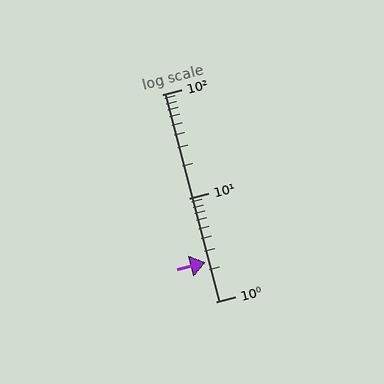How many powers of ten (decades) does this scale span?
The scale spans 2 decades, from 1 to 100.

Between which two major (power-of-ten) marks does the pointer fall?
The pointer is between 1 and 10.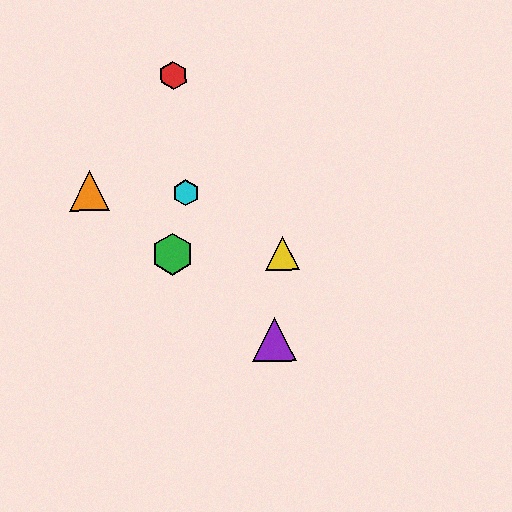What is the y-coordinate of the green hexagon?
The green hexagon is at y≈254.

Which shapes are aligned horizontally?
The blue hexagon, the green hexagon, the yellow triangle are aligned horizontally.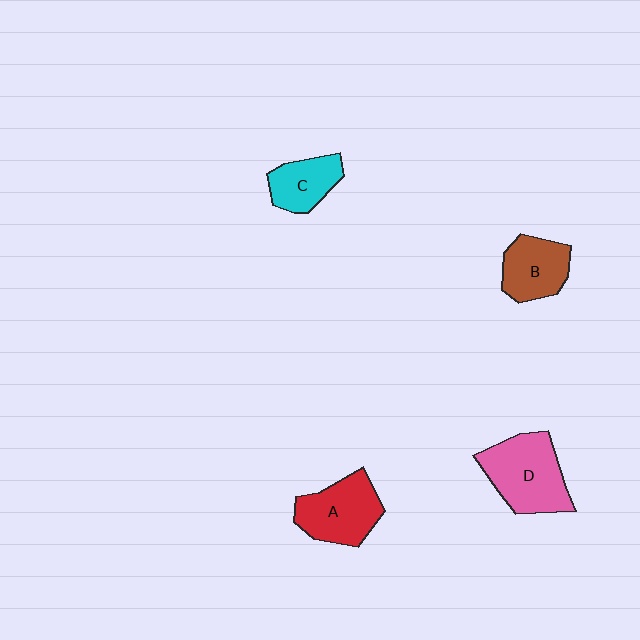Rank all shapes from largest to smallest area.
From largest to smallest: D (pink), A (red), B (brown), C (cyan).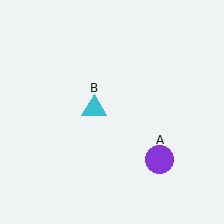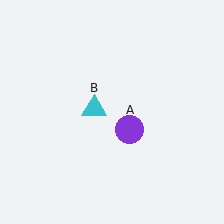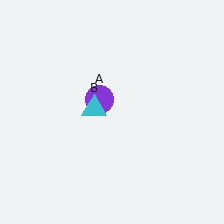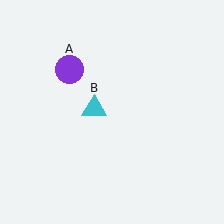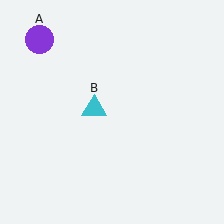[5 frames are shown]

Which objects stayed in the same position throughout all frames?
Cyan triangle (object B) remained stationary.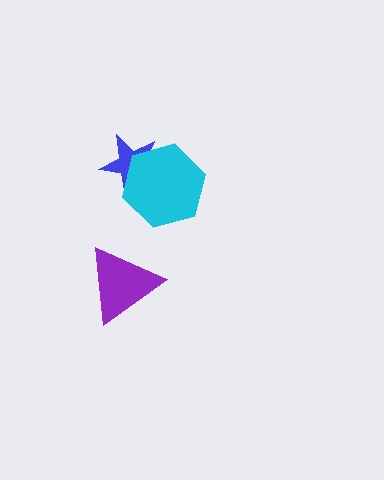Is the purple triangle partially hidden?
No, no other shape covers it.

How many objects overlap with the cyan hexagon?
1 object overlaps with the cyan hexagon.